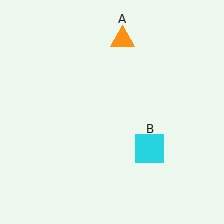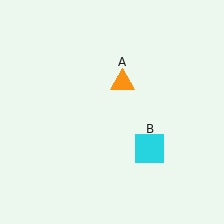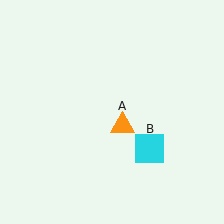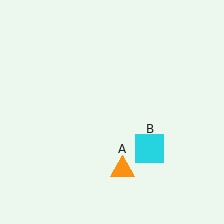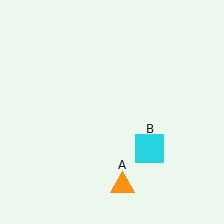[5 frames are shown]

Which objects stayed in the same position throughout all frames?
Cyan square (object B) remained stationary.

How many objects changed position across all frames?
1 object changed position: orange triangle (object A).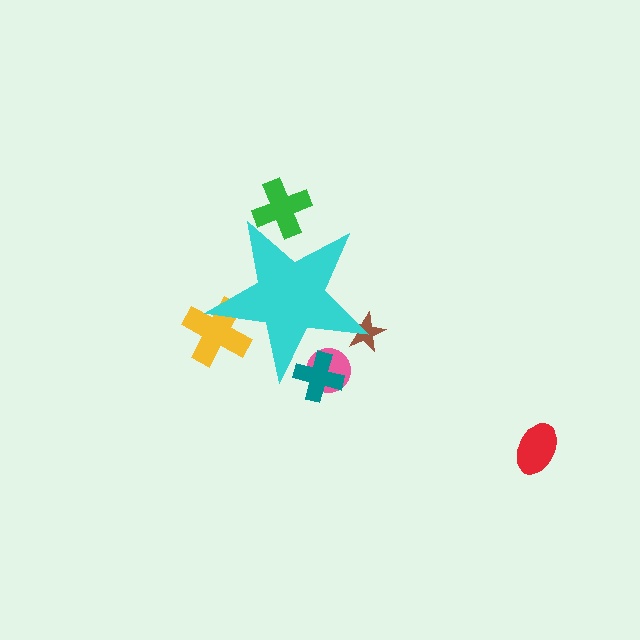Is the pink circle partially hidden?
Yes, the pink circle is partially hidden behind the cyan star.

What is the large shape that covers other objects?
A cyan star.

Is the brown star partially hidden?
Yes, the brown star is partially hidden behind the cyan star.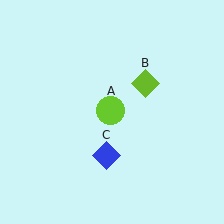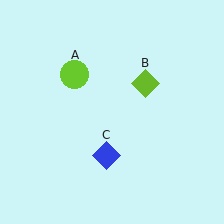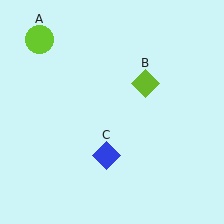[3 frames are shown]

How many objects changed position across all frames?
1 object changed position: lime circle (object A).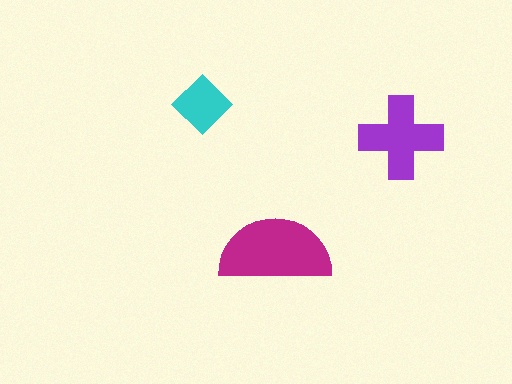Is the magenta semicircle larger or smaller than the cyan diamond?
Larger.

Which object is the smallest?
The cyan diamond.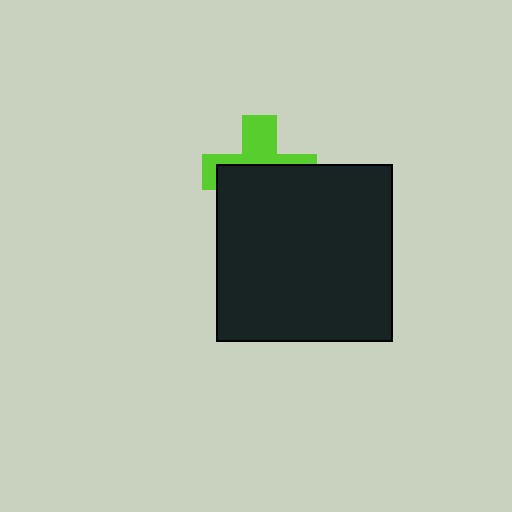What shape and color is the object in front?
The object in front is a black square.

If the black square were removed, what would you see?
You would see the complete lime cross.